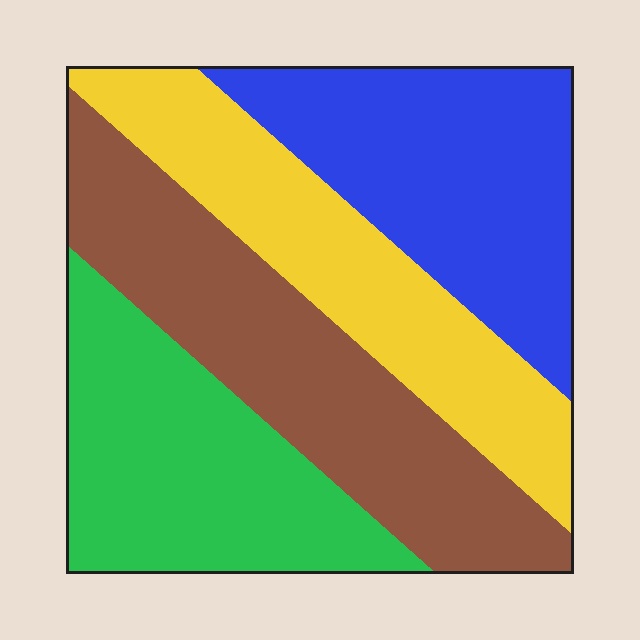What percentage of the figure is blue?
Blue takes up about one quarter (1/4) of the figure.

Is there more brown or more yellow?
Brown.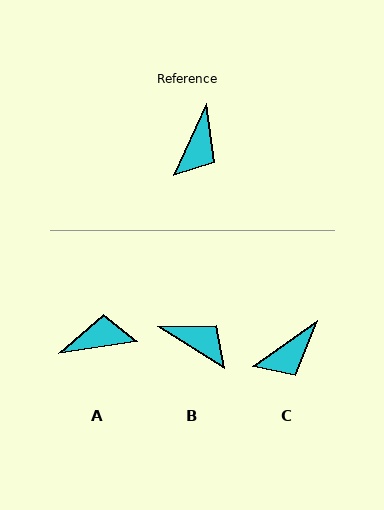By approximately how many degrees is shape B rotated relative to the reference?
Approximately 82 degrees counter-clockwise.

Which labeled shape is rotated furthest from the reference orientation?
A, about 124 degrees away.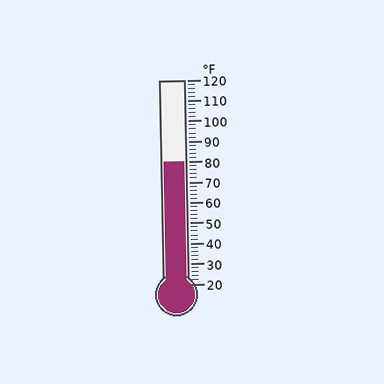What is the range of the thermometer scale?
The thermometer scale ranges from 20°F to 120°F.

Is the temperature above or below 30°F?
The temperature is above 30°F.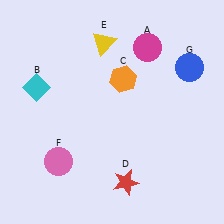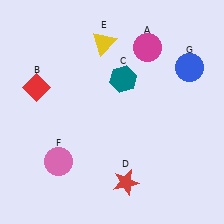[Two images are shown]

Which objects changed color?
B changed from cyan to red. C changed from orange to teal.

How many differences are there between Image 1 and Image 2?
There are 2 differences between the two images.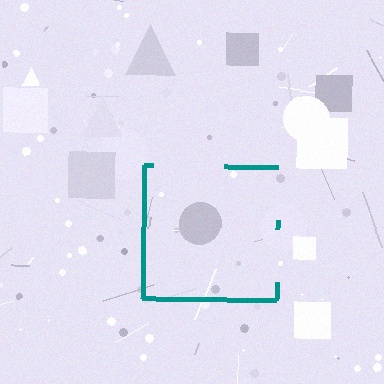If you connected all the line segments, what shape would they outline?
They would outline a square.